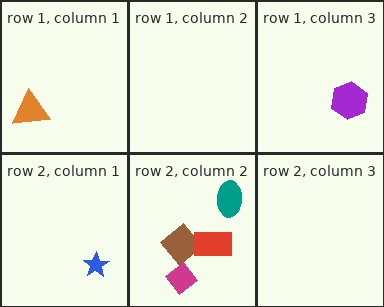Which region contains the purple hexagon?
The row 1, column 3 region.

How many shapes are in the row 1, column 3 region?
1.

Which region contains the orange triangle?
The row 1, column 1 region.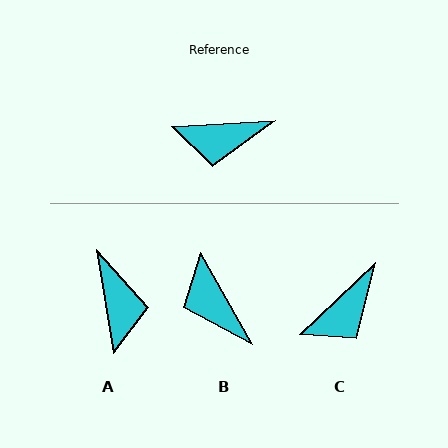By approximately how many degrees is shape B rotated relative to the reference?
Approximately 64 degrees clockwise.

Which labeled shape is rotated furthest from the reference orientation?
A, about 96 degrees away.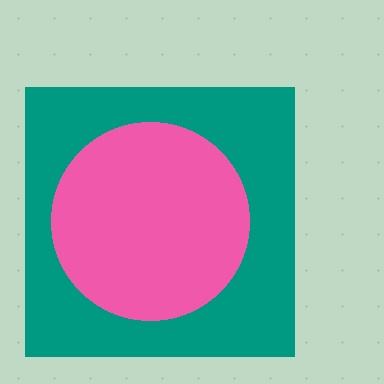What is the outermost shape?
The teal square.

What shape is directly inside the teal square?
The pink circle.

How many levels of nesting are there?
2.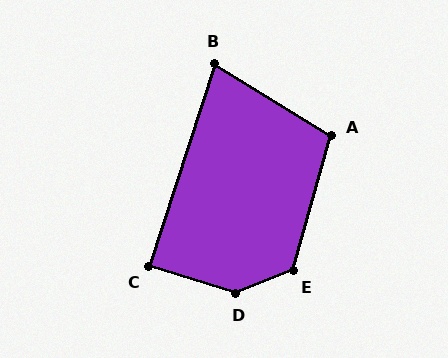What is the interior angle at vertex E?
Approximately 127 degrees (obtuse).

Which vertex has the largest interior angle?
D, at approximately 141 degrees.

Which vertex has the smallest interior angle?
B, at approximately 76 degrees.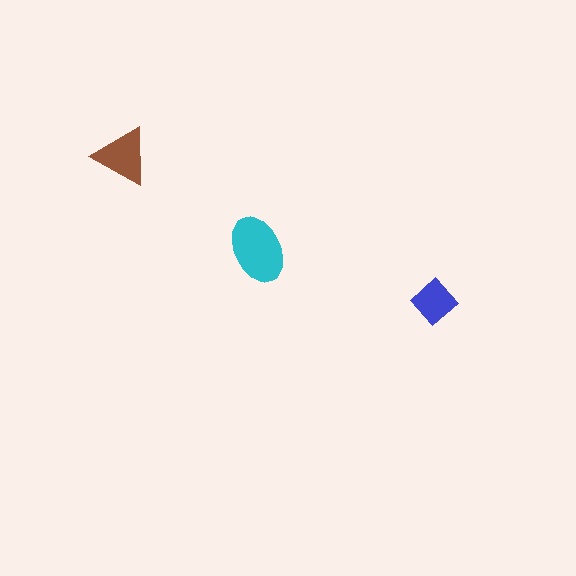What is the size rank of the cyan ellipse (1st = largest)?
1st.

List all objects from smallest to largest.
The blue diamond, the brown triangle, the cyan ellipse.